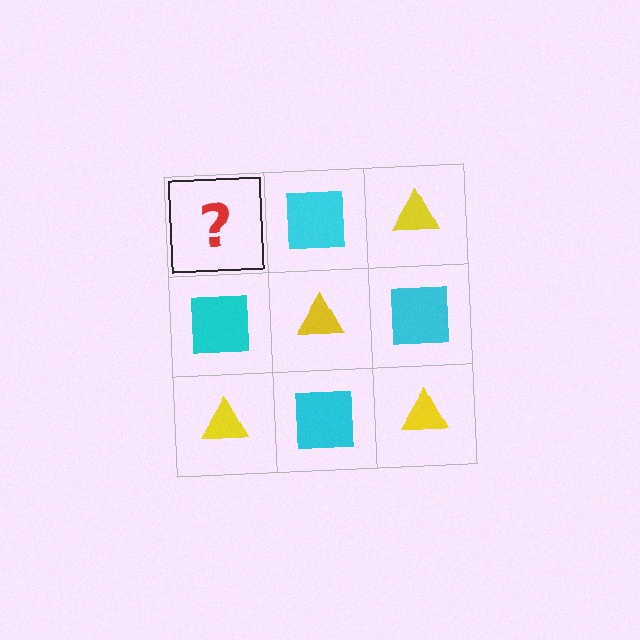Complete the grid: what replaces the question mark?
The question mark should be replaced with a yellow triangle.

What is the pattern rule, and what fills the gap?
The rule is that it alternates yellow triangle and cyan square in a checkerboard pattern. The gap should be filled with a yellow triangle.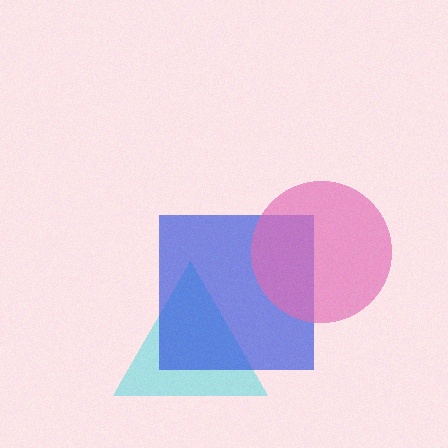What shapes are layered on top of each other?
The layered shapes are: a cyan triangle, a blue square, a pink circle.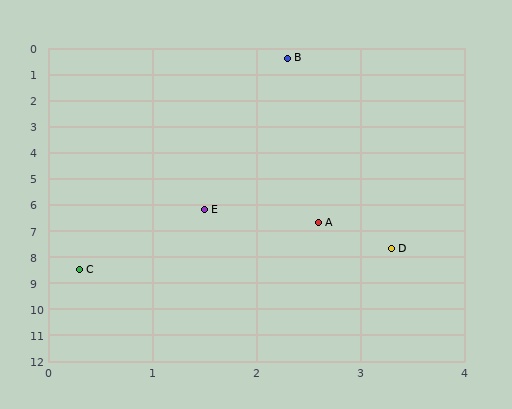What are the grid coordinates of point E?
Point E is at approximately (1.5, 6.2).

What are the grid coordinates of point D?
Point D is at approximately (3.3, 7.7).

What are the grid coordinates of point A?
Point A is at approximately (2.6, 6.7).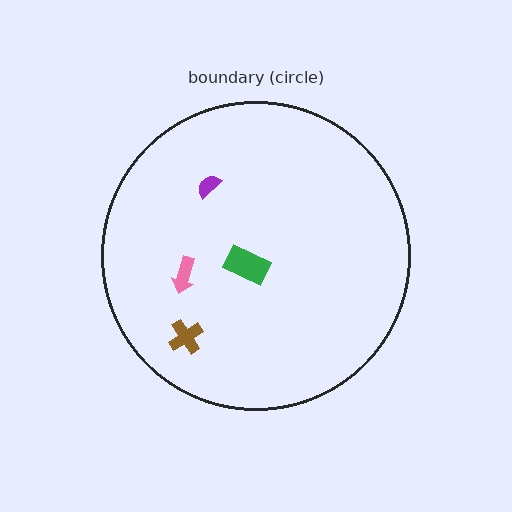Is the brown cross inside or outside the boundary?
Inside.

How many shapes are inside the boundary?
4 inside, 0 outside.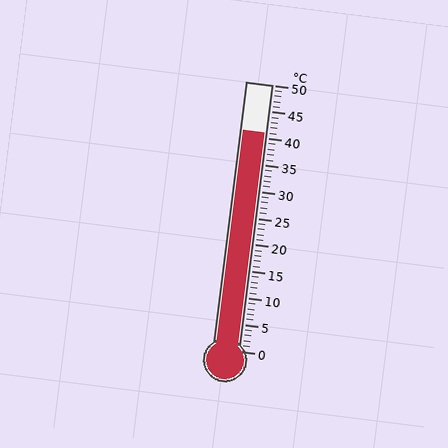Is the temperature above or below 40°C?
The temperature is above 40°C.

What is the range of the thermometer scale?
The thermometer scale ranges from 0°C to 50°C.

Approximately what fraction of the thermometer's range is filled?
The thermometer is filled to approximately 80% of its range.